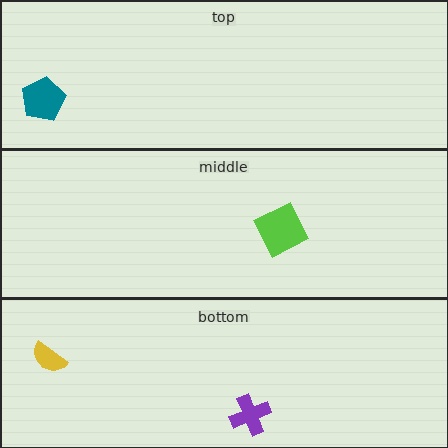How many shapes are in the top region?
1.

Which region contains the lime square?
The middle region.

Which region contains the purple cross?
The bottom region.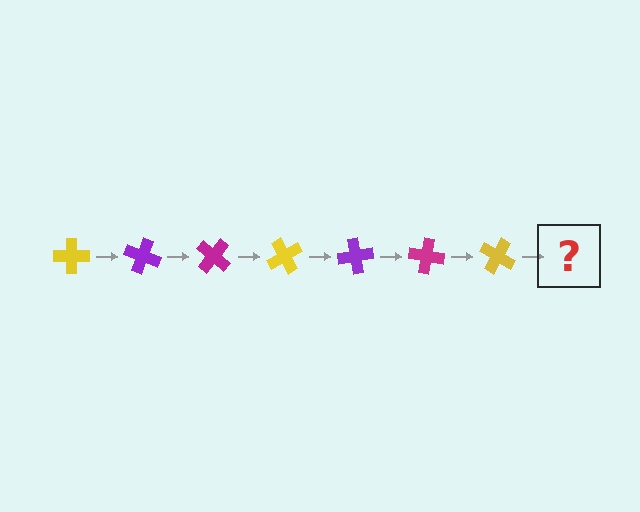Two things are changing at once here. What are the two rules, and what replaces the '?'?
The two rules are that it rotates 20 degrees each step and the color cycles through yellow, purple, and magenta. The '?' should be a purple cross, rotated 140 degrees from the start.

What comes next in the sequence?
The next element should be a purple cross, rotated 140 degrees from the start.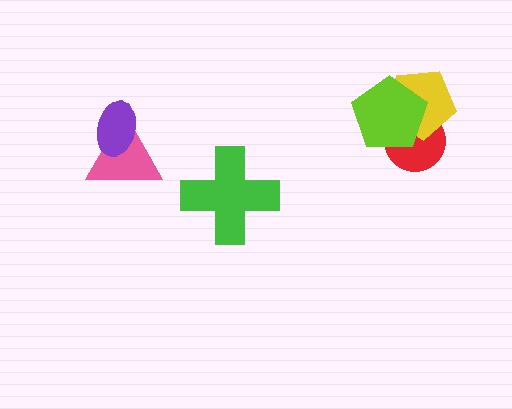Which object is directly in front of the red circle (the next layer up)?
The yellow pentagon is directly in front of the red circle.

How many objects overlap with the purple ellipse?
1 object overlaps with the purple ellipse.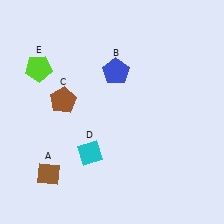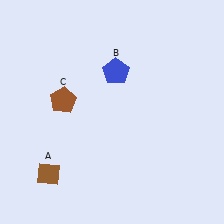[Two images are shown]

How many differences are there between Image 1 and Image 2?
There are 2 differences between the two images.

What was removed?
The cyan diamond (D), the lime pentagon (E) were removed in Image 2.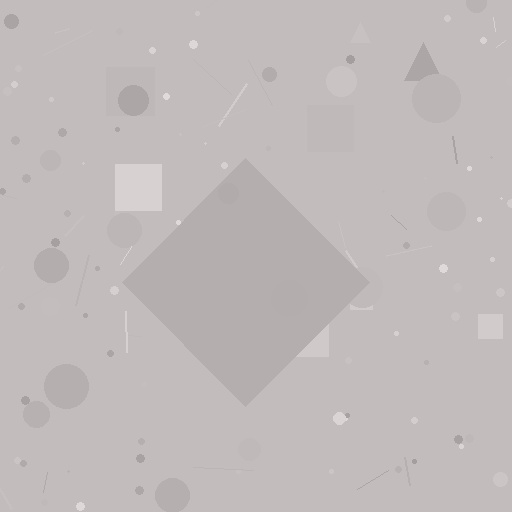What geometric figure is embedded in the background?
A diamond is embedded in the background.